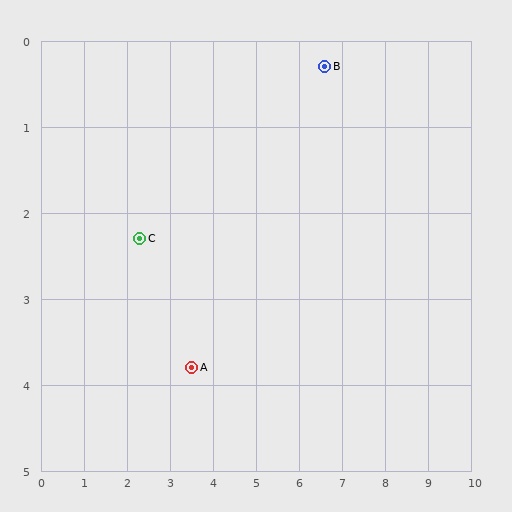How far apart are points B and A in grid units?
Points B and A are about 4.7 grid units apart.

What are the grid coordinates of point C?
Point C is at approximately (2.3, 2.3).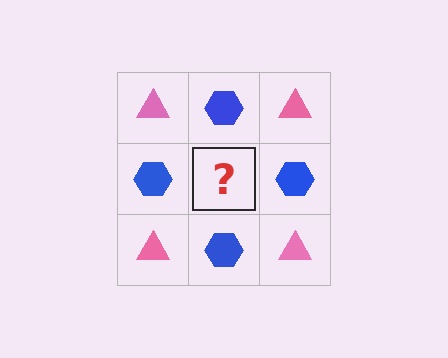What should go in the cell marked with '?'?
The missing cell should contain a pink triangle.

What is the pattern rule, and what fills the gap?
The rule is that it alternates pink triangle and blue hexagon in a checkerboard pattern. The gap should be filled with a pink triangle.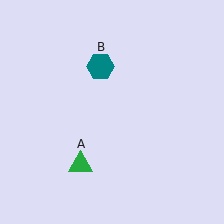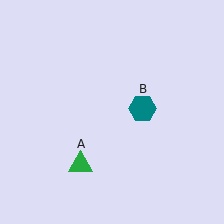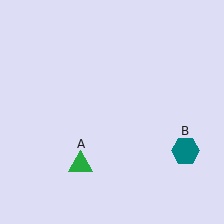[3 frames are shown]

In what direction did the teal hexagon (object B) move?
The teal hexagon (object B) moved down and to the right.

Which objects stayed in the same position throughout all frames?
Green triangle (object A) remained stationary.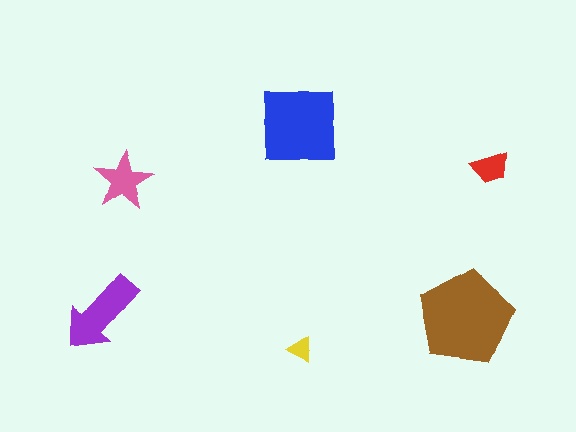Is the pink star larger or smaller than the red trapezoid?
Larger.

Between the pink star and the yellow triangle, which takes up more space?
The pink star.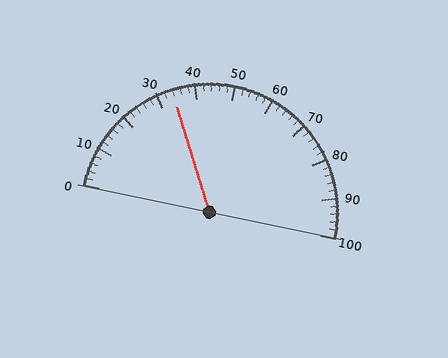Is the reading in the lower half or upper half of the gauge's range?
The reading is in the lower half of the range (0 to 100).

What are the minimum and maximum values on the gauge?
The gauge ranges from 0 to 100.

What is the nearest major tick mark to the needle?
The nearest major tick mark is 30.